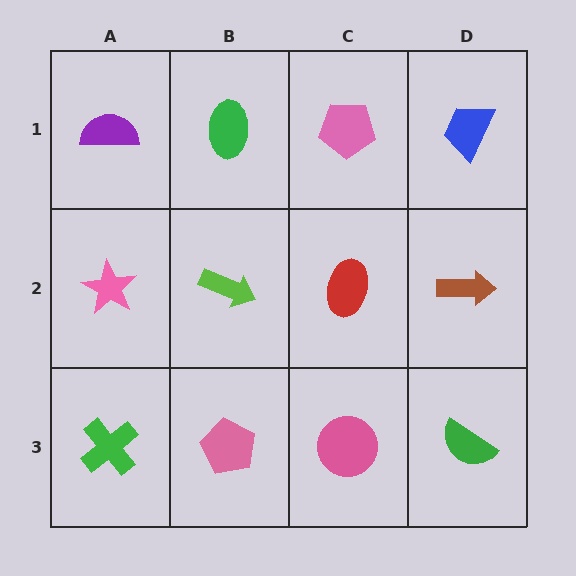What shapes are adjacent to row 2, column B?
A green ellipse (row 1, column B), a pink pentagon (row 3, column B), a pink star (row 2, column A), a red ellipse (row 2, column C).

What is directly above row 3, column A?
A pink star.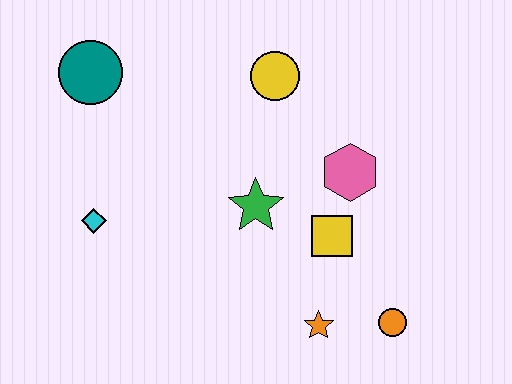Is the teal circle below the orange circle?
No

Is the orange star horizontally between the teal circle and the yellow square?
Yes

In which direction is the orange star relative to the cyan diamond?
The orange star is to the right of the cyan diamond.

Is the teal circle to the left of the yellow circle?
Yes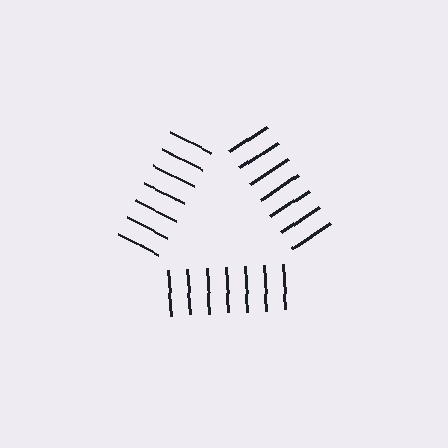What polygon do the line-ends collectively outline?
An illusory triangle — the line segments terminate on its edges but no continuous stroke is drawn.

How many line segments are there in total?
21 — 7 along each of the 3 edges.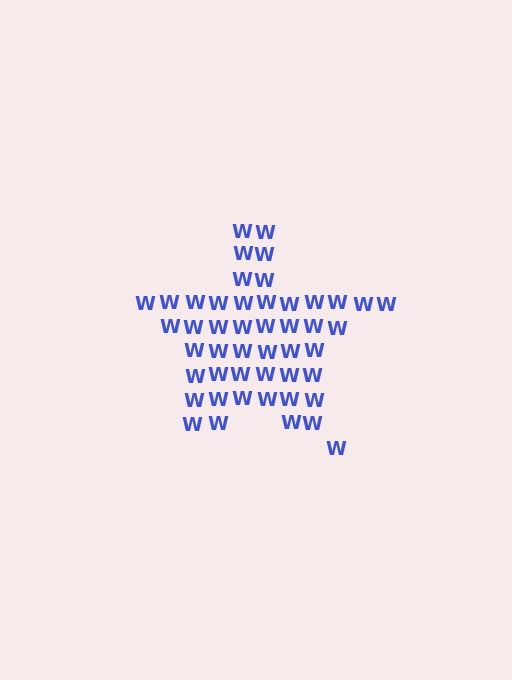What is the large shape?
The large shape is a star.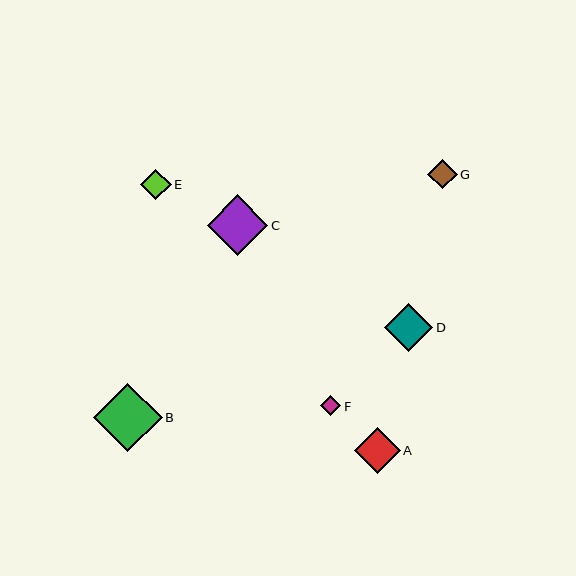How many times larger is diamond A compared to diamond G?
Diamond A is approximately 1.6 times the size of diamond G.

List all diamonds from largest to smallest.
From largest to smallest: B, C, D, A, E, G, F.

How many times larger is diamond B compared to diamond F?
Diamond B is approximately 3.4 times the size of diamond F.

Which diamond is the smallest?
Diamond F is the smallest with a size of approximately 20 pixels.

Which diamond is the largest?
Diamond B is the largest with a size of approximately 68 pixels.